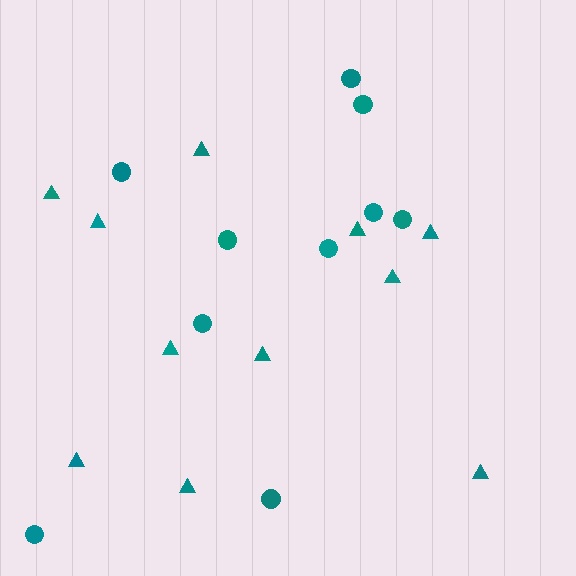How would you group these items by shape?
There are 2 groups: one group of triangles (11) and one group of circles (10).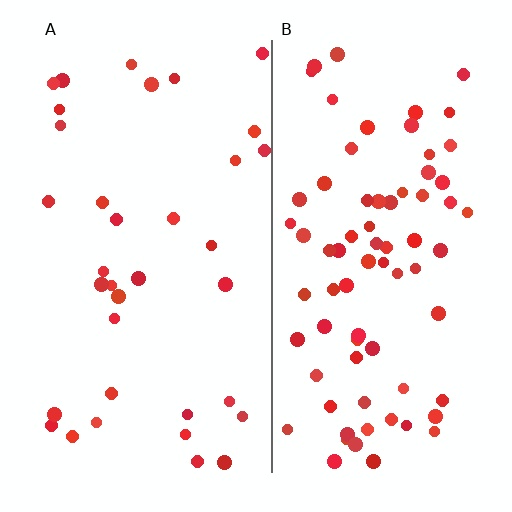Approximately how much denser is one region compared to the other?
Approximately 2.1× — region B over region A.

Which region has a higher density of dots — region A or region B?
B (the right).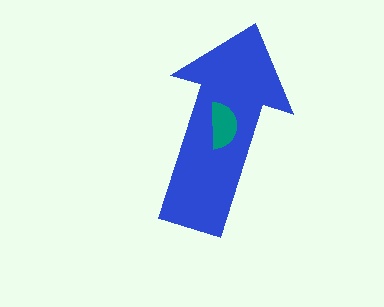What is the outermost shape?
The blue arrow.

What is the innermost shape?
The teal semicircle.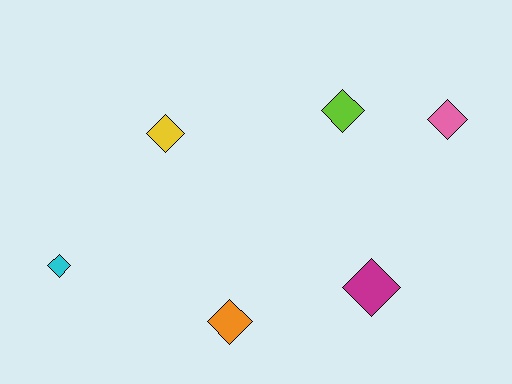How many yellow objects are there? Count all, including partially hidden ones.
There is 1 yellow object.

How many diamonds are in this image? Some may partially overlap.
There are 6 diamonds.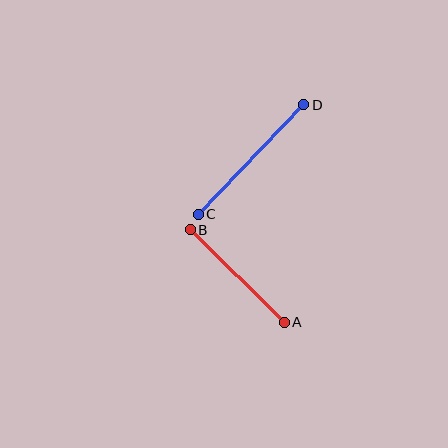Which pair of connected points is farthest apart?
Points C and D are farthest apart.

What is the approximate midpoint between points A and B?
The midpoint is at approximately (237, 276) pixels.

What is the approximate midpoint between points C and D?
The midpoint is at approximately (251, 159) pixels.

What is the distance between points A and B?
The distance is approximately 132 pixels.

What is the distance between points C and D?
The distance is approximately 152 pixels.